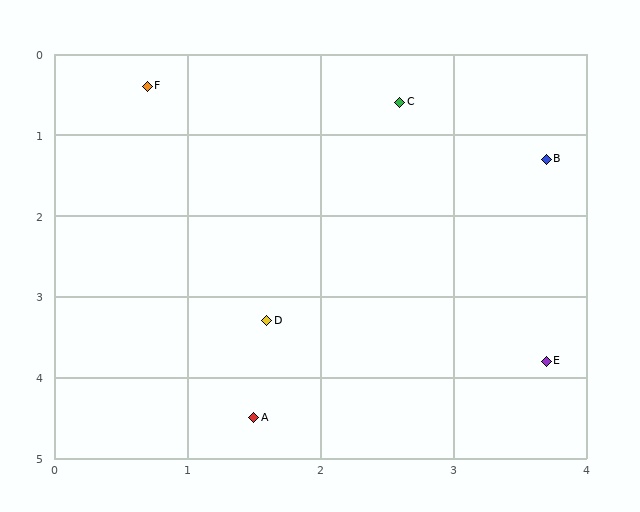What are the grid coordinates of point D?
Point D is at approximately (1.6, 3.3).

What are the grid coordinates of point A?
Point A is at approximately (1.5, 4.5).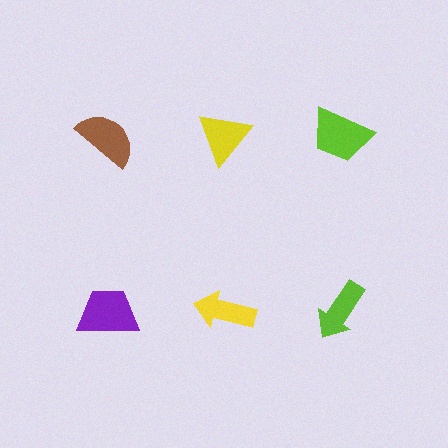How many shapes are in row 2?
3 shapes.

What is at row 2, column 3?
A lime arrow.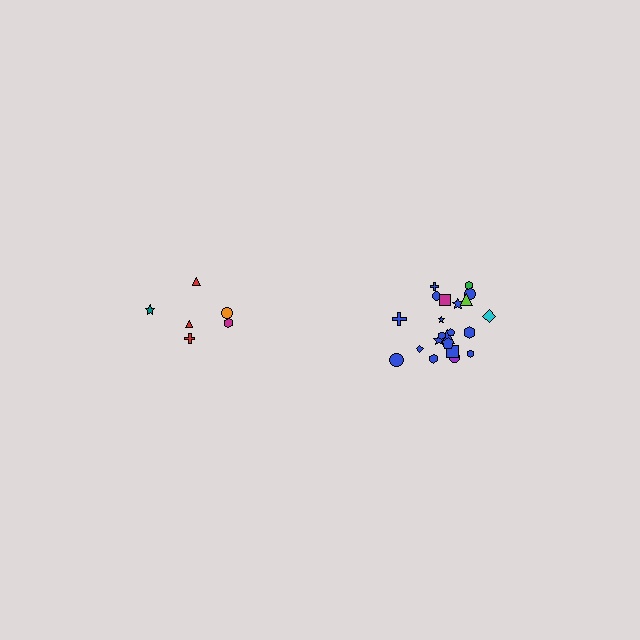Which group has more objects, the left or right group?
The right group.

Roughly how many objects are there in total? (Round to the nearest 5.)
Roughly 30 objects in total.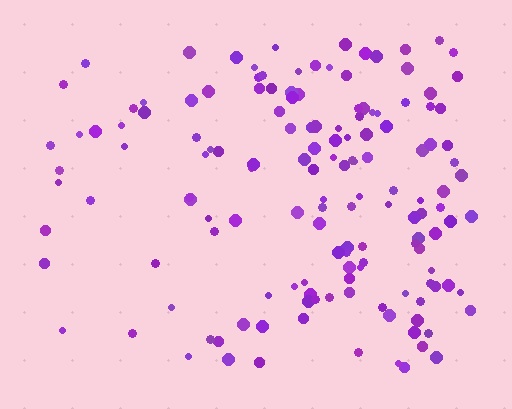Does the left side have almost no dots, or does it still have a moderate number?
Still a moderate number, just noticeably fewer than the right.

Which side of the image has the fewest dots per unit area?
The left.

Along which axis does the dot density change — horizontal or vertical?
Horizontal.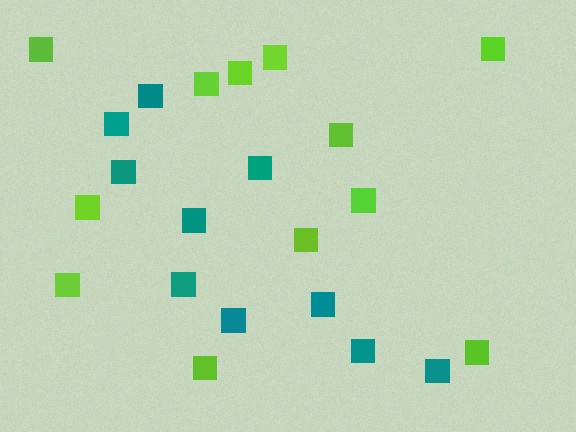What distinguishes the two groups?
There are 2 groups: one group of lime squares (12) and one group of teal squares (10).